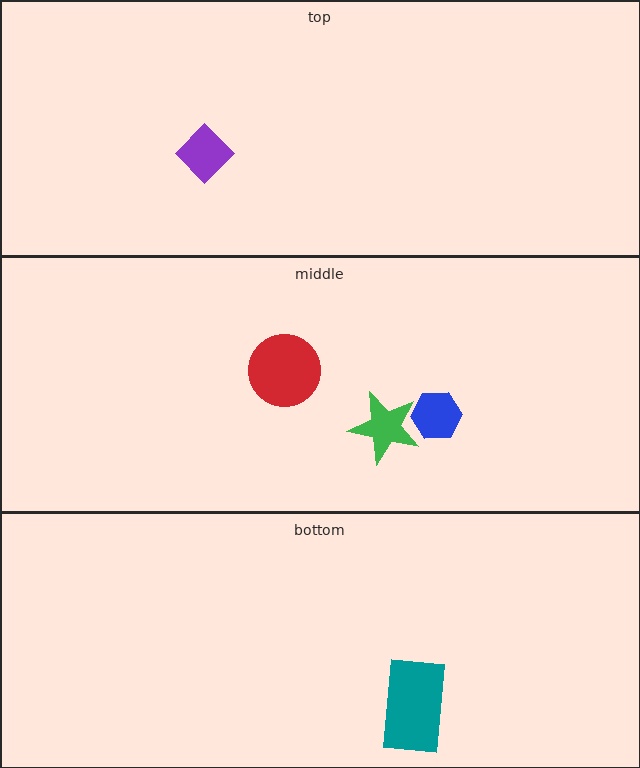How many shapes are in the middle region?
3.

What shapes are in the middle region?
The blue hexagon, the green star, the red circle.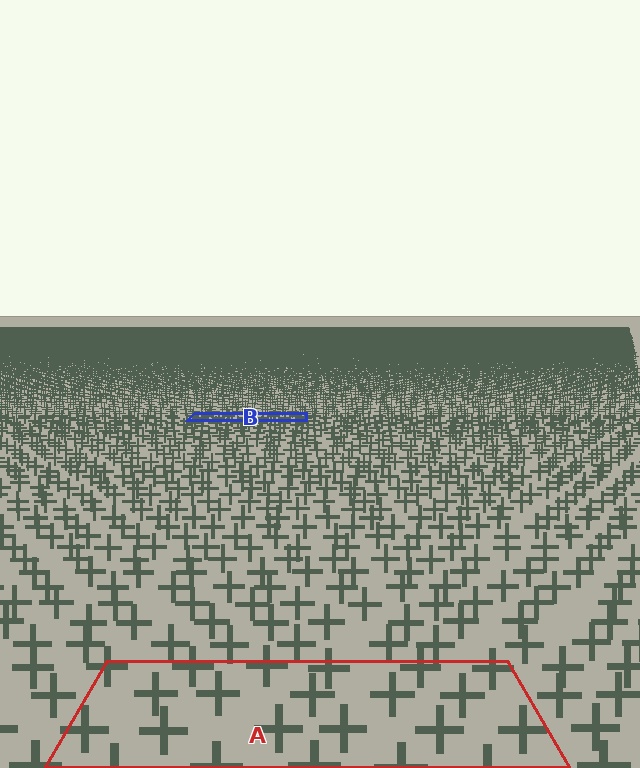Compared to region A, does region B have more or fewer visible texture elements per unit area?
Region B has more texture elements per unit area — they are packed more densely because it is farther away.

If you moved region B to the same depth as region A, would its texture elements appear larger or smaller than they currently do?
They would appear larger. At a closer depth, the same texture elements are projected at a bigger on-screen size.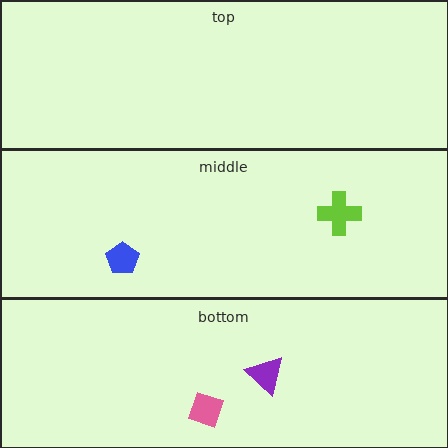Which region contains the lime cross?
The middle region.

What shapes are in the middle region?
The blue pentagon, the lime cross.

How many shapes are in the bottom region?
2.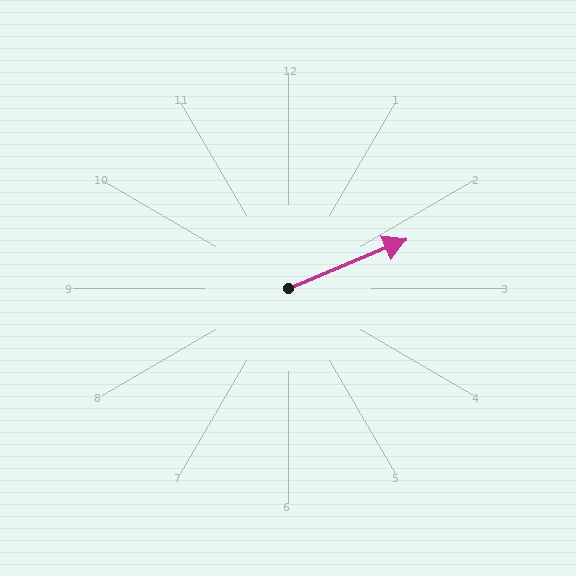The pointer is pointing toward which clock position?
Roughly 2 o'clock.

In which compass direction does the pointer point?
East.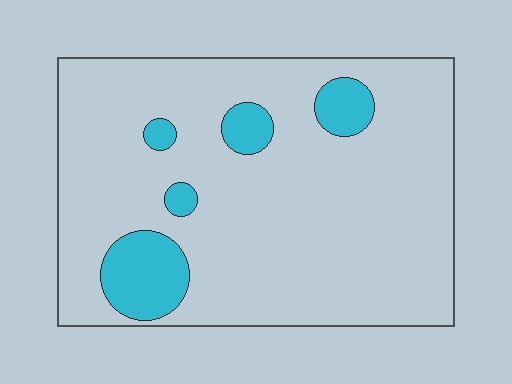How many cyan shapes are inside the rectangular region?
5.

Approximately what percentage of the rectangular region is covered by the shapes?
Approximately 10%.